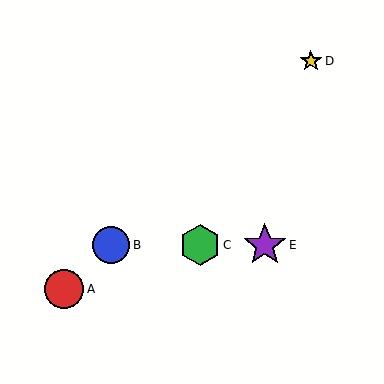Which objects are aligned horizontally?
Objects B, C, E are aligned horizontally.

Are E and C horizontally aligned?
Yes, both are at y≈245.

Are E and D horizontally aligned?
No, E is at y≈245 and D is at y≈61.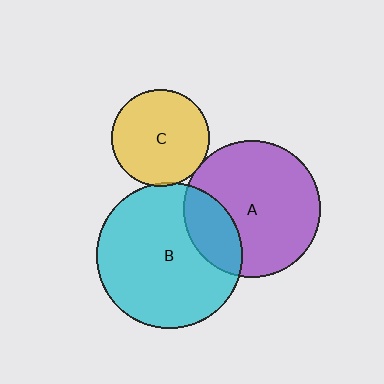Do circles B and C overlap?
Yes.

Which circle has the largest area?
Circle B (cyan).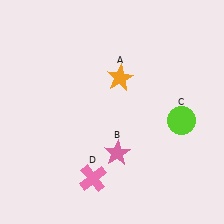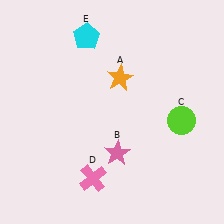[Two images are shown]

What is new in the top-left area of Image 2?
A cyan pentagon (E) was added in the top-left area of Image 2.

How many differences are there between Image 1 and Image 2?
There is 1 difference between the two images.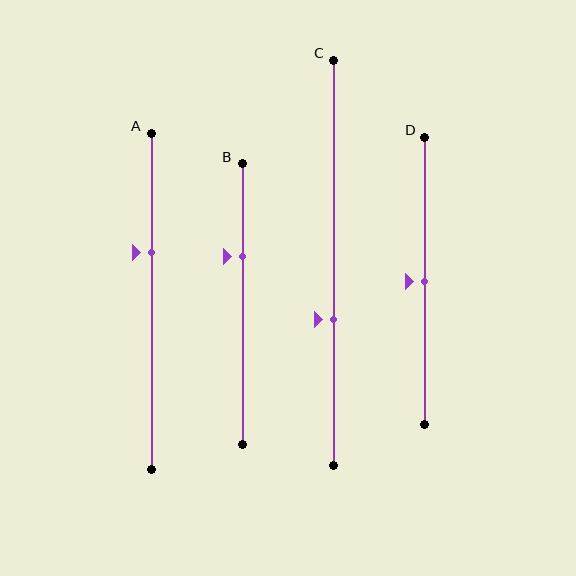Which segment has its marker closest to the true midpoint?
Segment D has its marker closest to the true midpoint.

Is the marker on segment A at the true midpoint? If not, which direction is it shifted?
No, the marker on segment A is shifted upward by about 15% of the segment length.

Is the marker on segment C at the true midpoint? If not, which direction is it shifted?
No, the marker on segment C is shifted downward by about 14% of the segment length.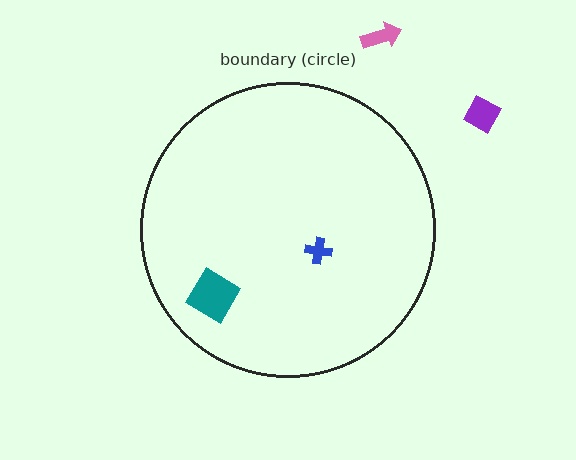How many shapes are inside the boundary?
2 inside, 2 outside.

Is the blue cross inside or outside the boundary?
Inside.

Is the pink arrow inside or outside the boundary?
Outside.